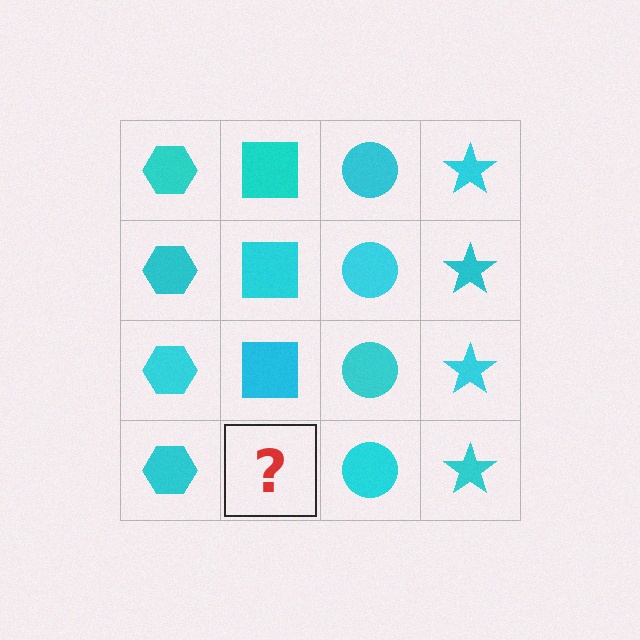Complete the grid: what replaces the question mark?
The question mark should be replaced with a cyan square.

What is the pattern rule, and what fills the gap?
The rule is that each column has a consistent shape. The gap should be filled with a cyan square.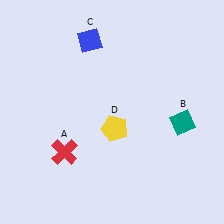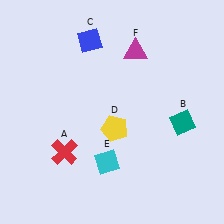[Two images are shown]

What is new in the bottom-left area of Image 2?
A cyan diamond (E) was added in the bottom-left area of Image 2.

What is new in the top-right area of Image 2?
A magenta triangle (F) was added in the top-right area of Image 2.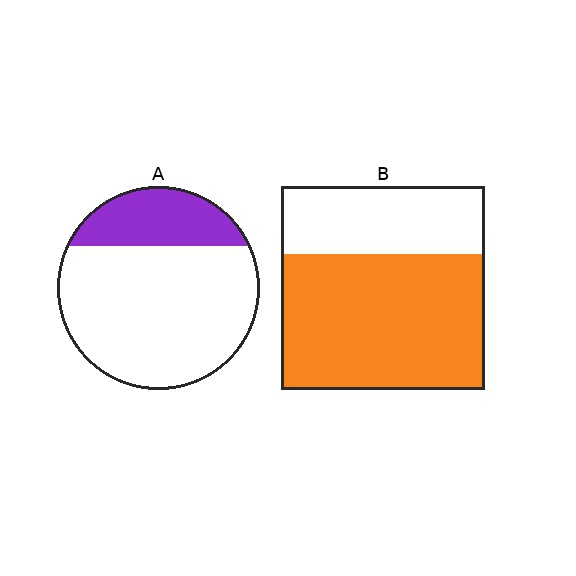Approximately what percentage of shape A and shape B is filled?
A is approximately 25% and B is approximately 65%.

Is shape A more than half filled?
No.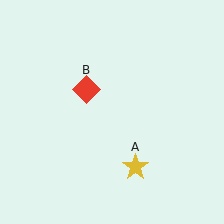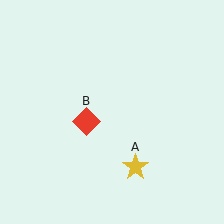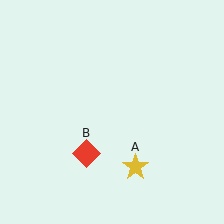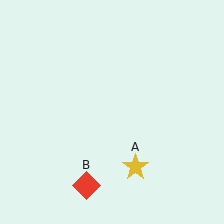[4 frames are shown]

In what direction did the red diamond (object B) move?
The red diamond (object B) moved down.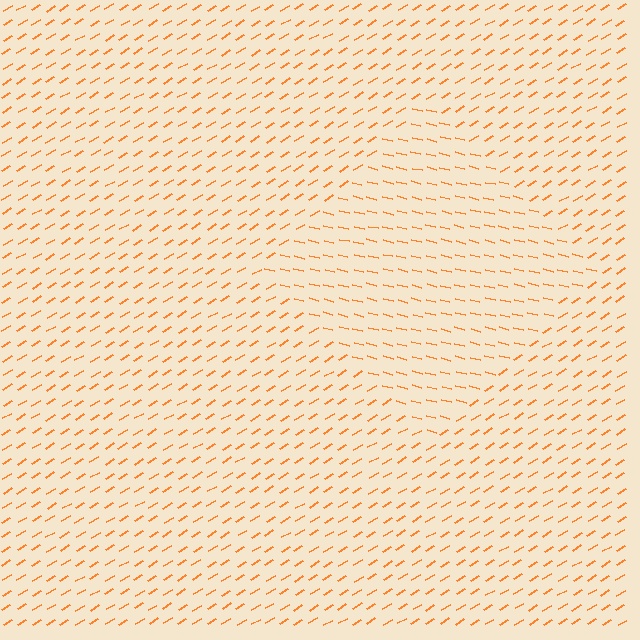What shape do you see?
I see a diamond.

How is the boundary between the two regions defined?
The boundary is defined purely by a change in line orientation (approximately 45 degrees difference). All lines are the same color and thickness.